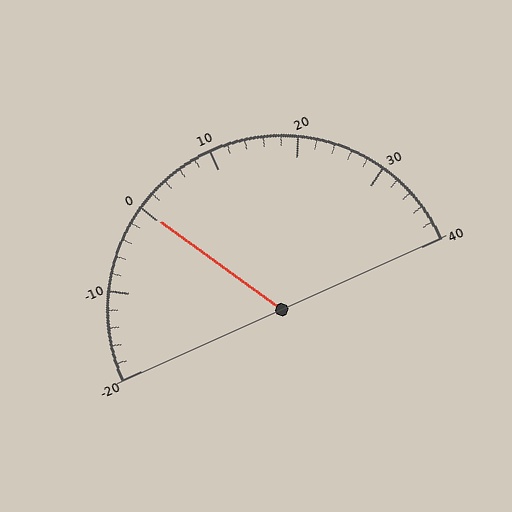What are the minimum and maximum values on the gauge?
The gauge ranges from -20 to 40.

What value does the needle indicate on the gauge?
The needle indicates approximately 0.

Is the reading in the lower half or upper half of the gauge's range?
The reading is in the lower half of the range (-20 to 40).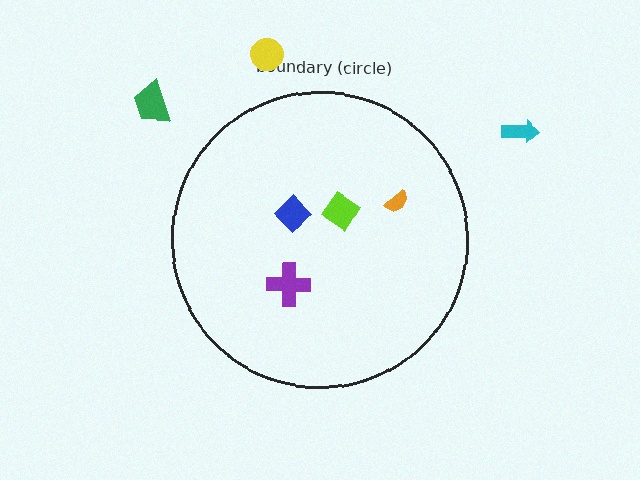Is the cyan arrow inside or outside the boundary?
Outside.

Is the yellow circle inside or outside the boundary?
Outside.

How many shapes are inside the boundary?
4 inside, 3 outside.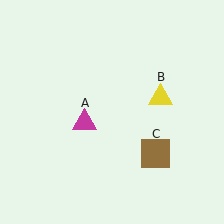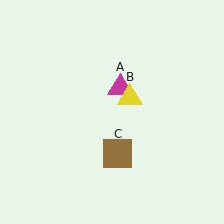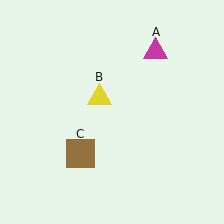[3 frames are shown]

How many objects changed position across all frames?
3 objects changed position: magenta triangle (object A), yellow triangle (object B), brown square (object C).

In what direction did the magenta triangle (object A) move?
The magenta triangle (object A) moved up and to the right.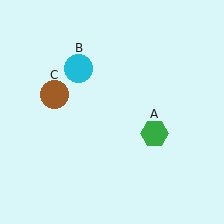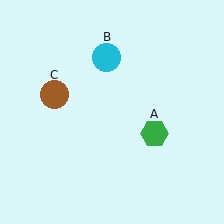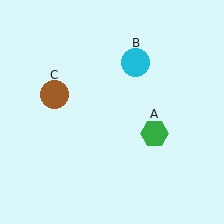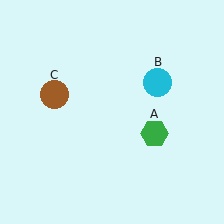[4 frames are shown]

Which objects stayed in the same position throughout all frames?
Green hexagon (object A) and brown circle (object C) remained stationary.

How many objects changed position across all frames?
1 object changed position: cyan circle (object B).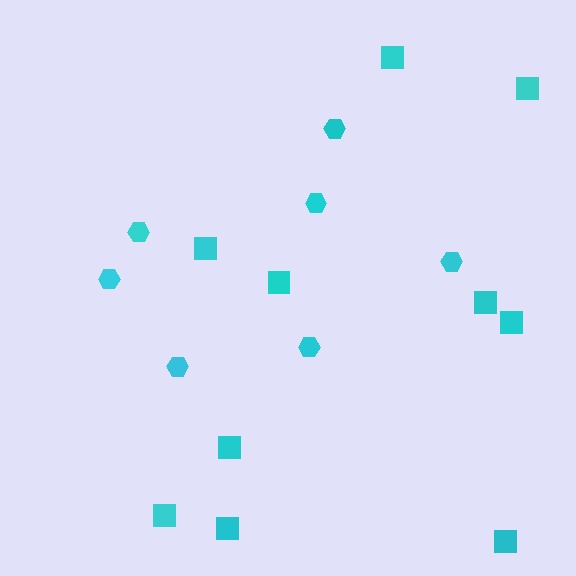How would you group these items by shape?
There are 2 groups: one group of hexagons (7) and one group of squares (10).